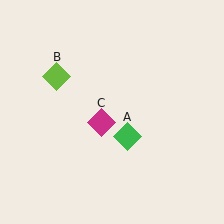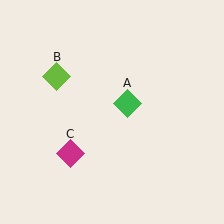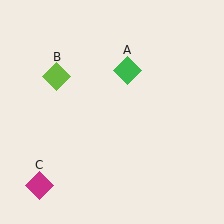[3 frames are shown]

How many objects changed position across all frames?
2 objects changed position: green diamond (object A), magenta diamond (object C).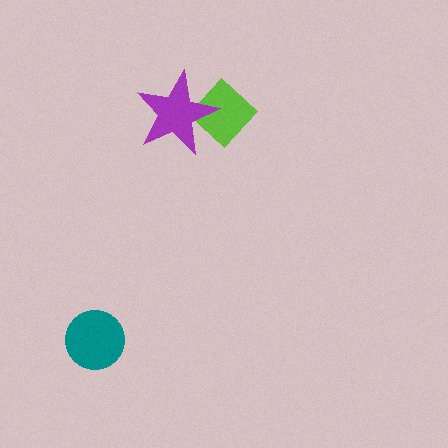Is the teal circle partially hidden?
No, no other shape covers it.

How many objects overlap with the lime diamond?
1 object overlaps with the lime diamond.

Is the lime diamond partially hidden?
Yes, it is partially covered by another shape.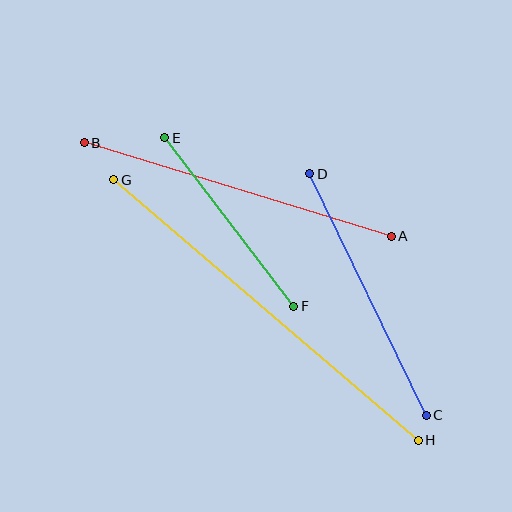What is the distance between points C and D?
The distance is approximately 268 pixels.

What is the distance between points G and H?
The distance is approximately 400 pixels.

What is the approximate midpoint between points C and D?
The midpoint is at approximately (368, 295) pixels.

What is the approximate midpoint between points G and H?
The midpoint is at approximately (266, 310) pixels.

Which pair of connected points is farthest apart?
Points G and H are farthest apart.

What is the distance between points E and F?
The distance is approximately 212 pixels.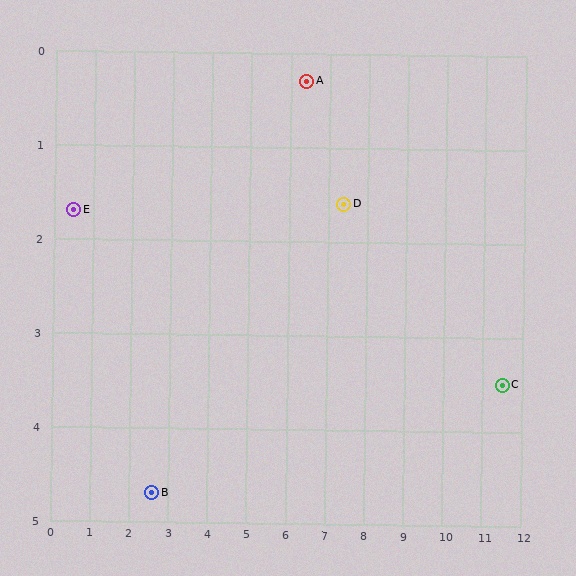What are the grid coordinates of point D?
Point D is at approximately (7.4, 1.6).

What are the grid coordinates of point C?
Point C is at approximately (11.5, 3.5).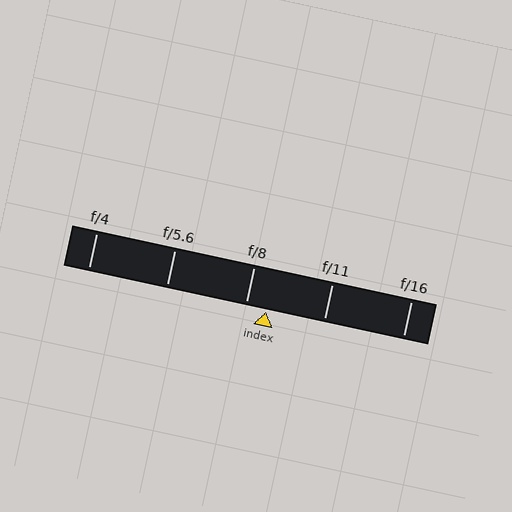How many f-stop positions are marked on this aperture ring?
There are 5 f-stop positions marked.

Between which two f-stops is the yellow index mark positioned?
The index mark is between f/8 and f/11.